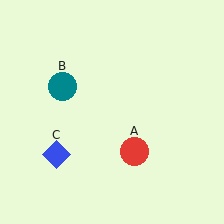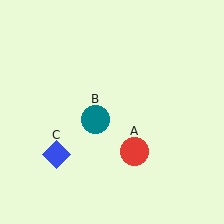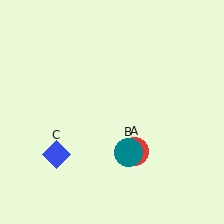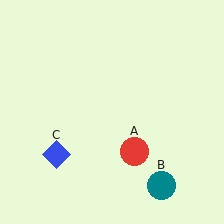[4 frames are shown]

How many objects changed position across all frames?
1 object changed position: teal circle (object B).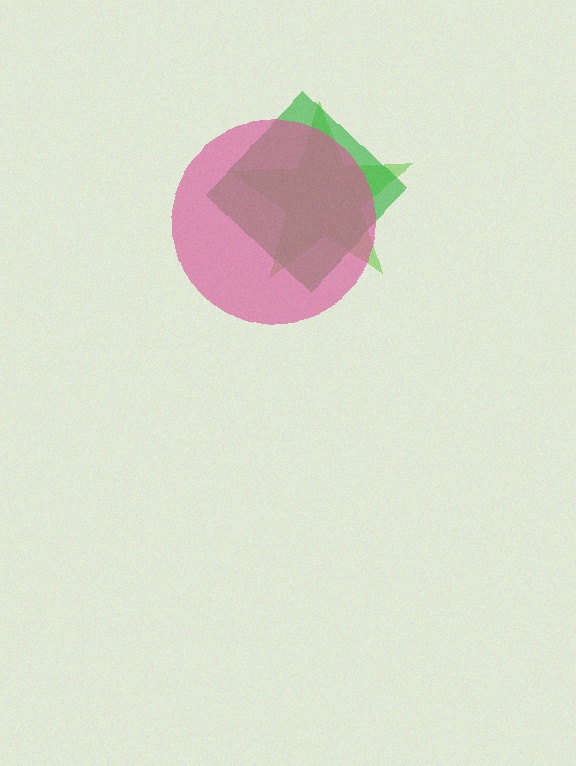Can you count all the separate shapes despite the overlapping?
Yes, there are 3 separate shapes.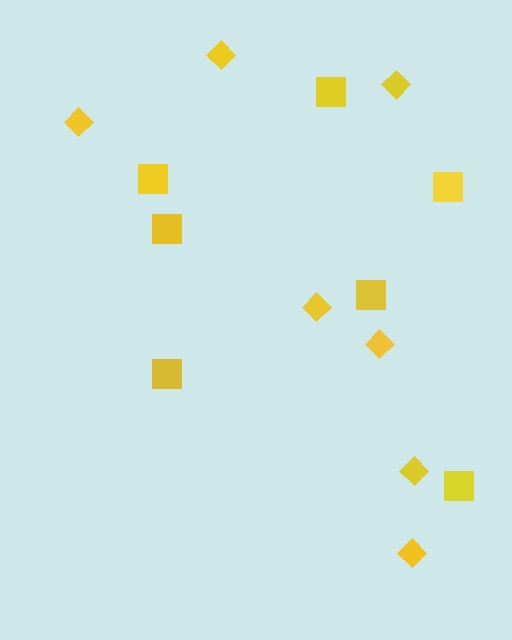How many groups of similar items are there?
There are 2 groups: one group of diamonds (7) and one group of squares (7).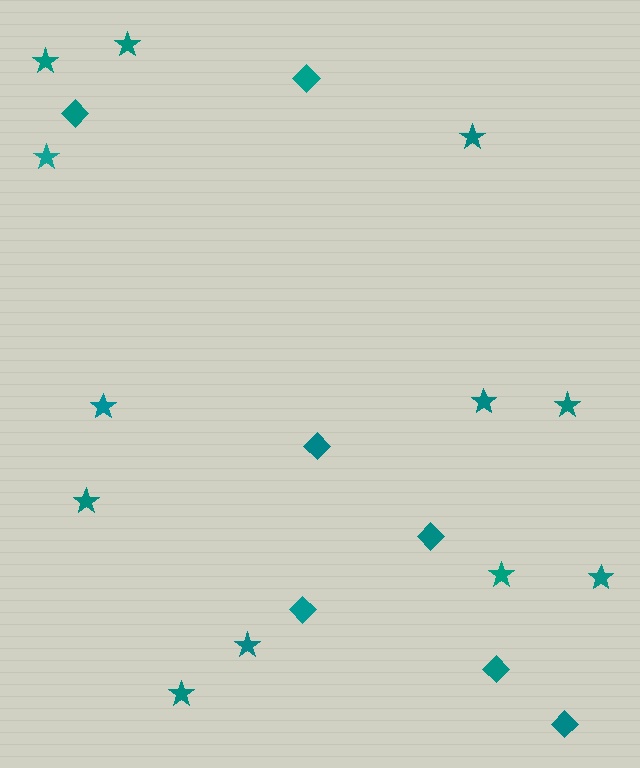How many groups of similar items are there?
There are 2 groups: one group of diamonds (7) and one group of stars (12).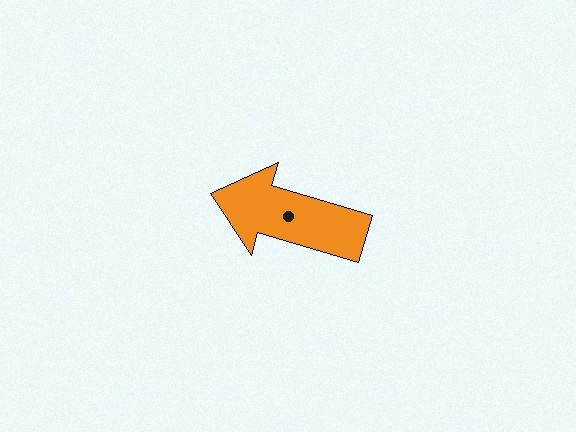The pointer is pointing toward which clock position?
Roughly 10 o'clock.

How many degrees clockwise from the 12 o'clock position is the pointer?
Approximately 286 degrees.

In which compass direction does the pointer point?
West.